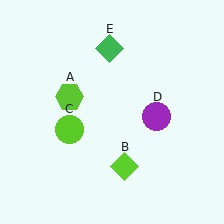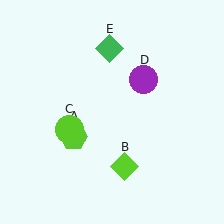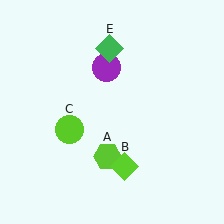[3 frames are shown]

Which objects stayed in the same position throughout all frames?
Lime diamond (object B) and lime circle (object C) and green diamond (object E) remained stationary.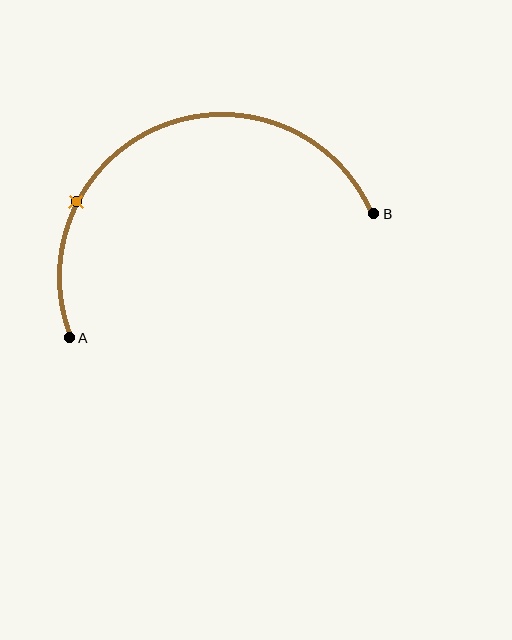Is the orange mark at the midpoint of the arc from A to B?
No. The orange mark lies on the arc but is closer to endpoint A. The arc midpoint would be at the point on the curve equidistant along the arc from both A and B.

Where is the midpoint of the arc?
The arc midpoint is the point on the curve farthest from the straight line joining A and B. It sits above that line.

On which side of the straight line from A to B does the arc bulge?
The arc bulges above the straight line connecting A and B.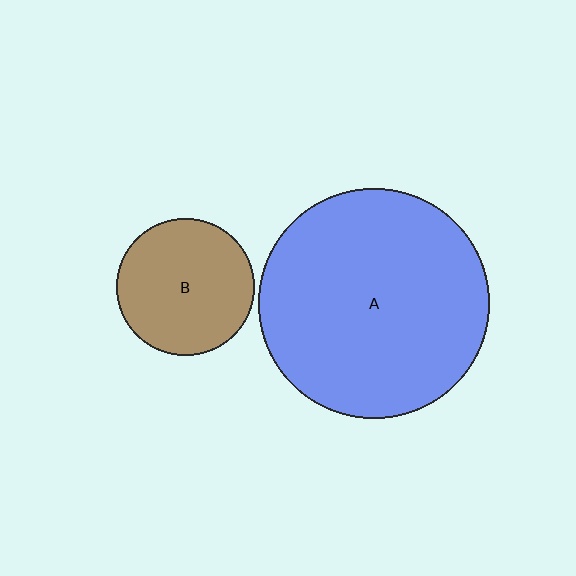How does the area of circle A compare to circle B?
Approximately 2.8 times.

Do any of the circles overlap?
No, none of the circles overlap.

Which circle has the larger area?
Circle A (blue).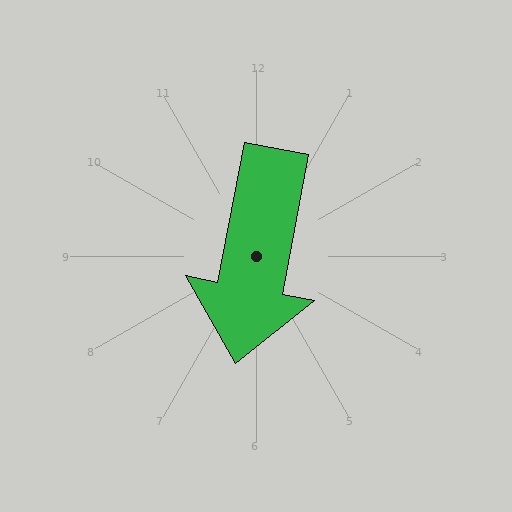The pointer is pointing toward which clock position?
Roughly 6 o'clock.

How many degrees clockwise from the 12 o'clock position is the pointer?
Approximately 191 degrees.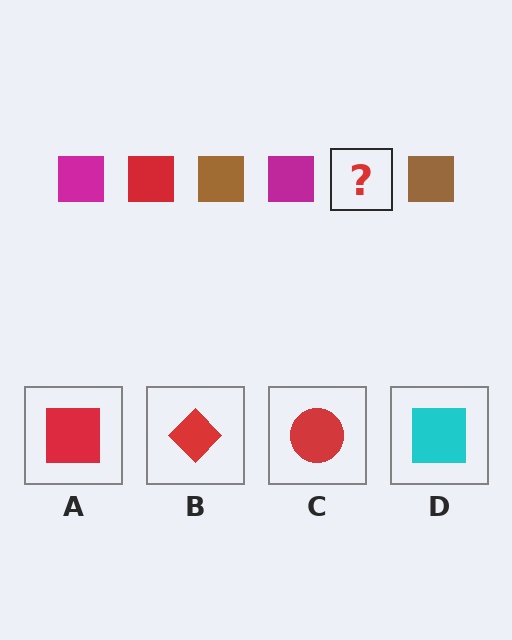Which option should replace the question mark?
Option A.